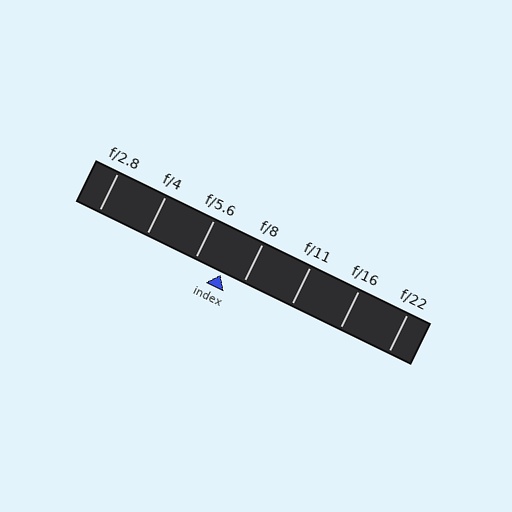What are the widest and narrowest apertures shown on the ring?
The widest aperture shown is f/2.8 and the narrowest is f/22.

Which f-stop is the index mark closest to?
The index mark is closest to f/8.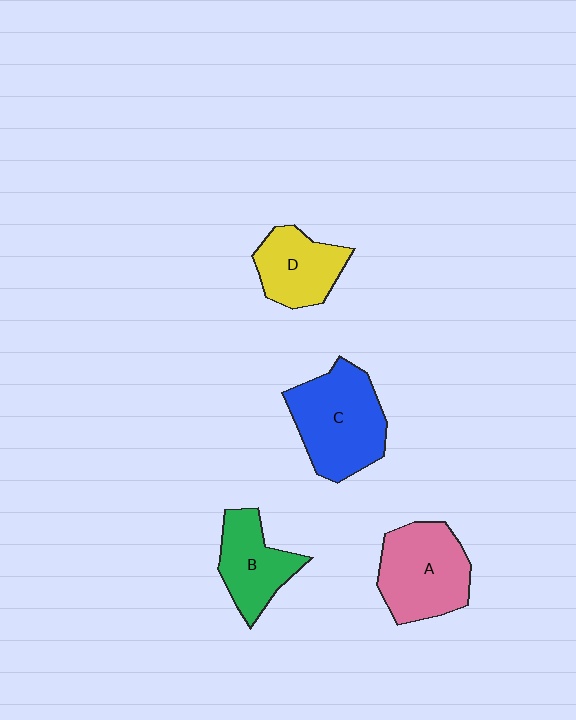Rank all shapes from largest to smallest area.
From largest to smallest: C (blue), A (pink), B (green), D (yellow).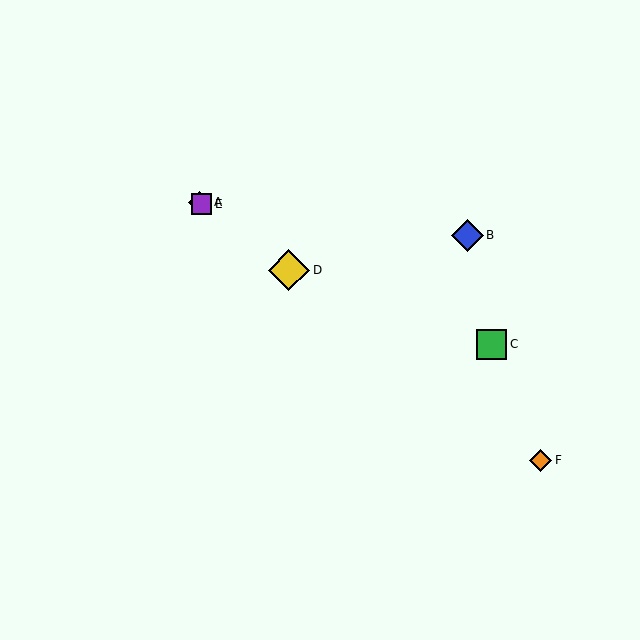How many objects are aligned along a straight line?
4 objects (A, D, E, F) are aligned along a straight line.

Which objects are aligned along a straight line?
Objects A, D, E, F are aligned along a straight line.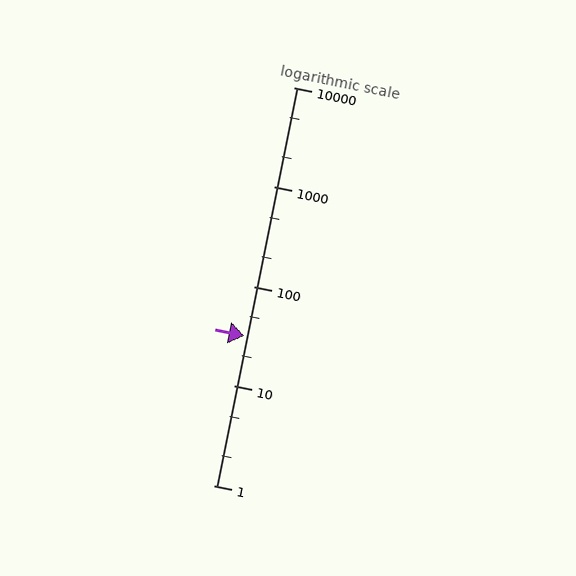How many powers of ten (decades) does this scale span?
The scale spans 4 decades, from 1 to 10000.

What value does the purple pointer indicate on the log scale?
The pointer indicates approximately 32.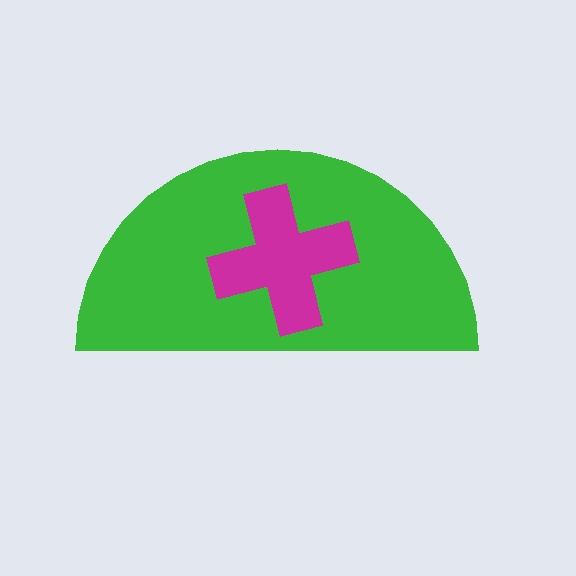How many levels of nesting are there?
2.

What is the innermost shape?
The magenta cross.